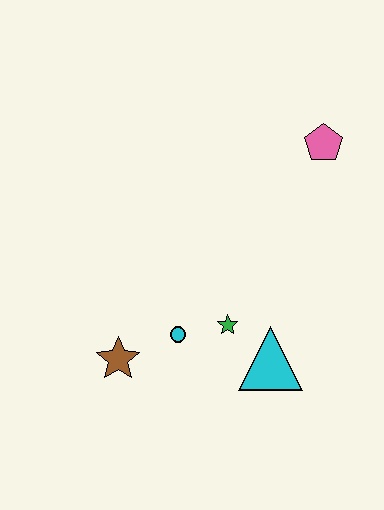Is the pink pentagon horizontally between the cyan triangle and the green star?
No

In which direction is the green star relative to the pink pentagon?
The green star is below the pink pentagon.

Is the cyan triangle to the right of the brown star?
Yes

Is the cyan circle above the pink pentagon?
No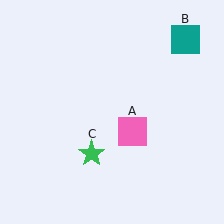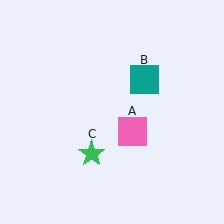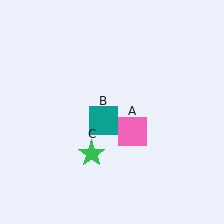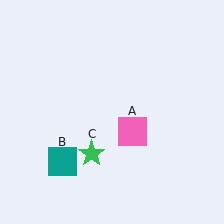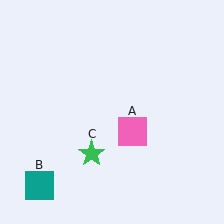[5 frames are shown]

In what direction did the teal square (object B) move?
The teal square (object B) moved down and to the left.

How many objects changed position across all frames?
1 object changed position: teal square (object B).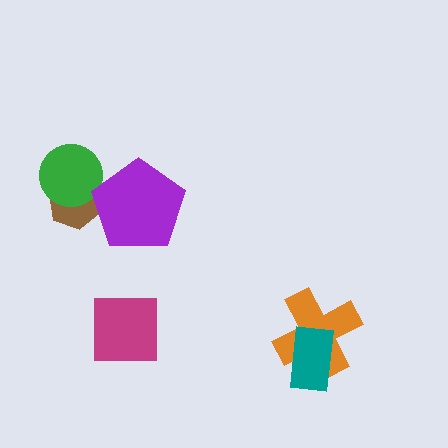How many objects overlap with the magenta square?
0 objects overlap with the magenta square.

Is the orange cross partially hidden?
Yes, it is partially covered by another shape.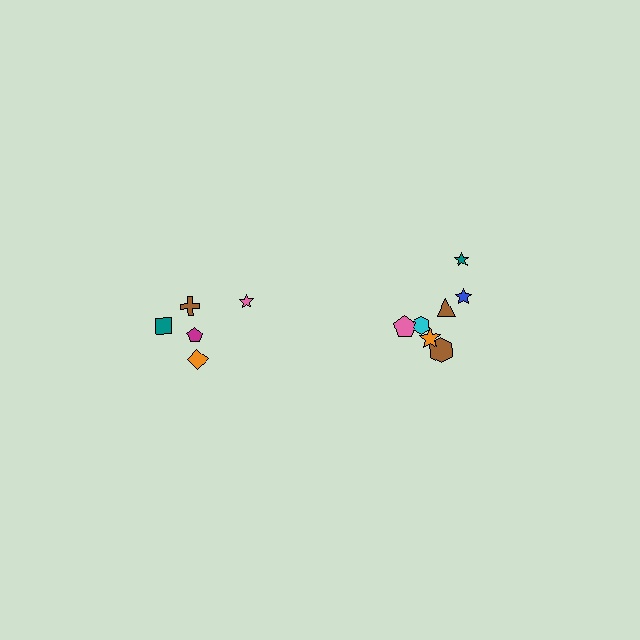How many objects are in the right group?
There are 7 objects.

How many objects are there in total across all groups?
There are 12 objects.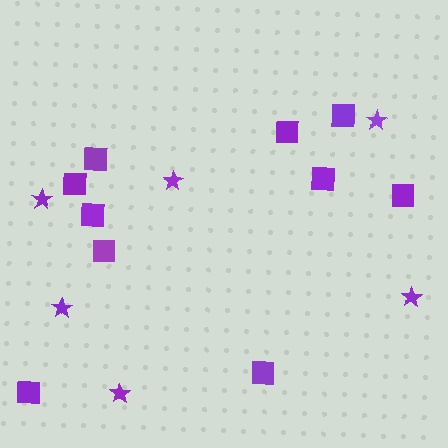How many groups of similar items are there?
There are 2 groups: one group of squares (10) and one group of stars (6).